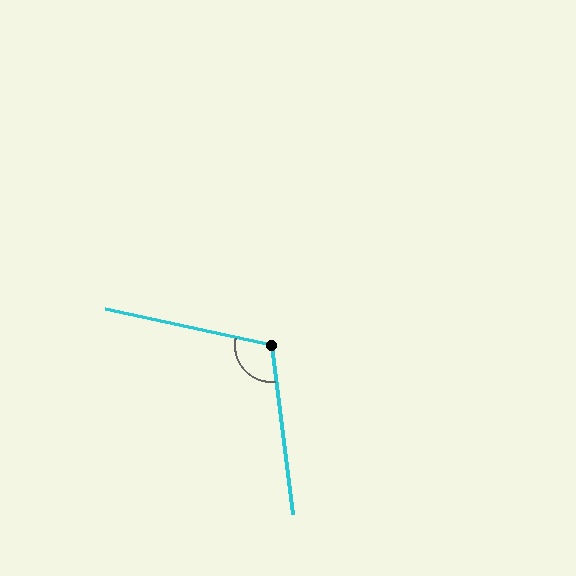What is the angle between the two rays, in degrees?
Approximately 110 degrees.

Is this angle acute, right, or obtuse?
It is obtuse.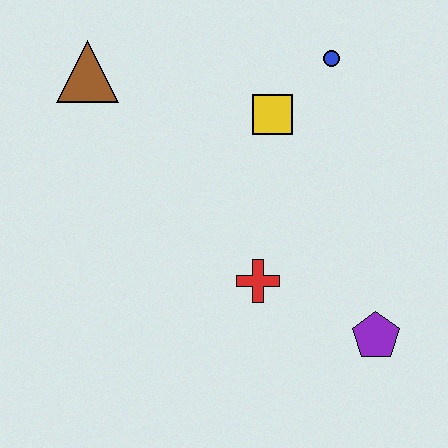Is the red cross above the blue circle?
No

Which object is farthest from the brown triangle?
The purple pentagon is farthest from the brown triangle.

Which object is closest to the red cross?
The purple pentagon is closest to the red cross.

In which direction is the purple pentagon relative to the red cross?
The purple pentagon is to the right of the red cross.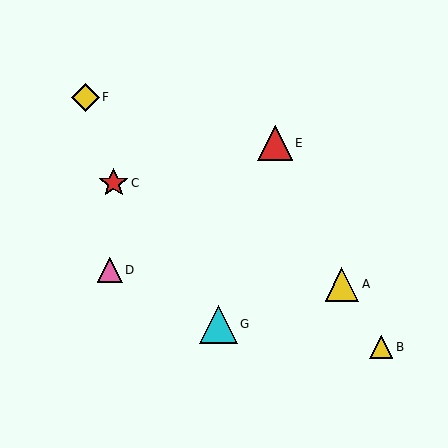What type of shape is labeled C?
Shape C is a red star.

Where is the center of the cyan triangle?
The center of the cyan triangle is at (218, 324).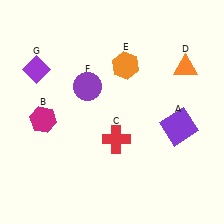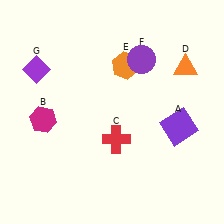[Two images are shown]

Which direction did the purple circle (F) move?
The purple circle (F) moved right.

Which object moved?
The purple circle (F) moved right.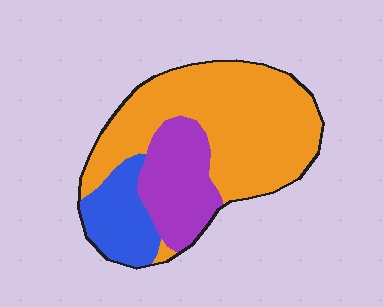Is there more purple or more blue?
Purple.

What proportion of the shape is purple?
Purple covers around 25% of the shape.